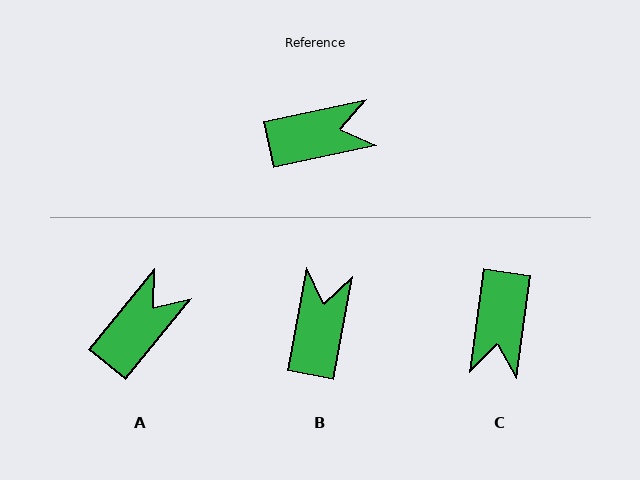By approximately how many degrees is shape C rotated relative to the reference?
Approximately 110 degrees clockwise.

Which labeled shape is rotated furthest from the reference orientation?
C, about 110 degrees away.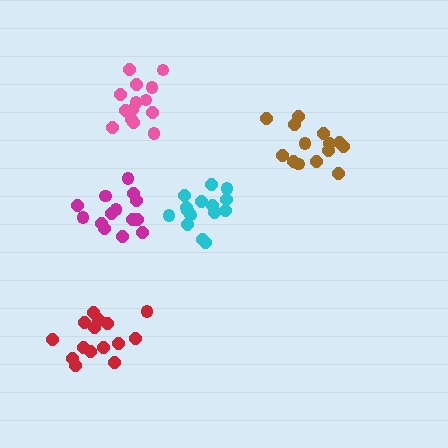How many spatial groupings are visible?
There are 5 spatial groupings.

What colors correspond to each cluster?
The clusters are colored: cyan, red, pink, brown, magenta.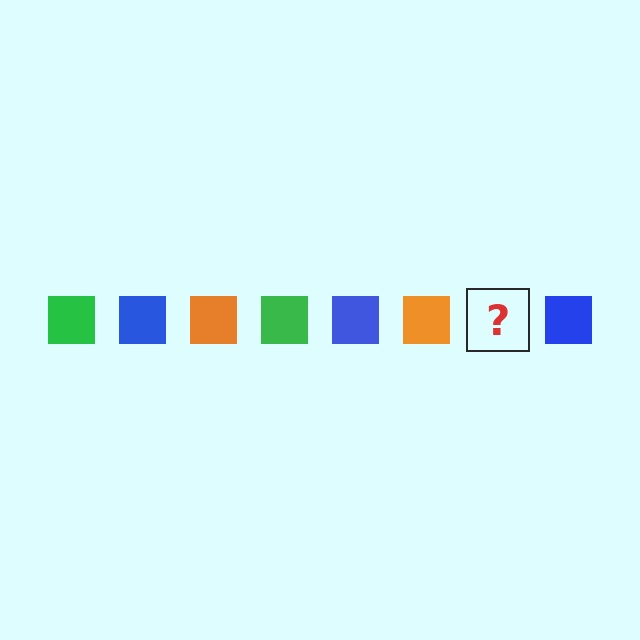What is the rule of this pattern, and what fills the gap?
The rule is that the pattern cycles through green, blue, orange squares. The gap should be filled with a green square.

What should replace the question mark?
The question mark should be replaced with a green square.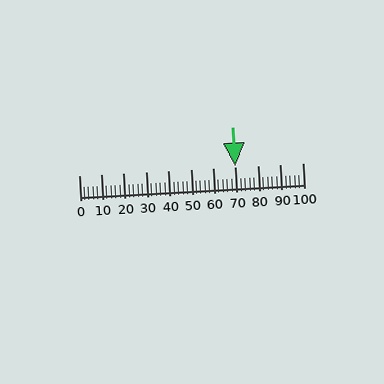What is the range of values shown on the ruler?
The ruler shows values from 0 to 100.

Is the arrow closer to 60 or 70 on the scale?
The arrow is closer to 70.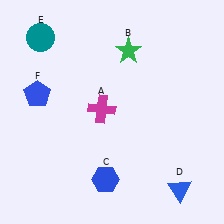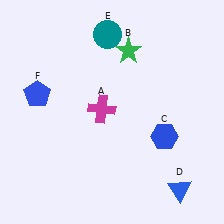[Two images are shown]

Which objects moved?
The objects that moved are: the blue hexagon (C), the teal circle (E).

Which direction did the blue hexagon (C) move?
The blue hexagon (C) moved right.